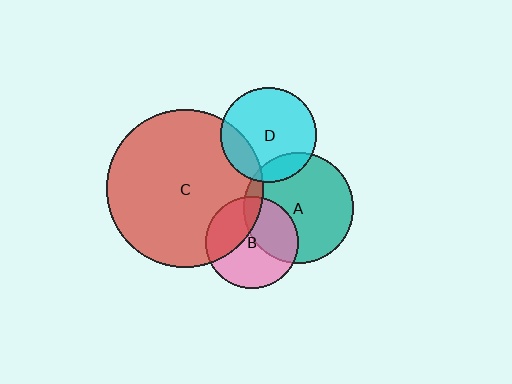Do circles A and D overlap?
Yes.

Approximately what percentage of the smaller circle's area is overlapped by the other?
Approximately 15%.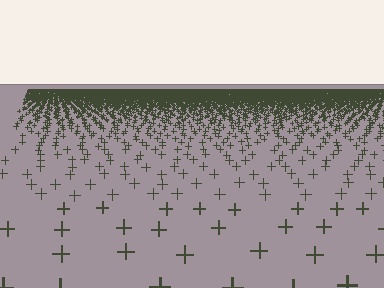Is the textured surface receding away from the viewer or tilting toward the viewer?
The surface is receding away from the viewer. Texture elements get smaller and denser toward the top.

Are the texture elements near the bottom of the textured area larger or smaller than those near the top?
Larger. Near the bottom, elements are closer to the viewer and appear at a bigger on-screen size.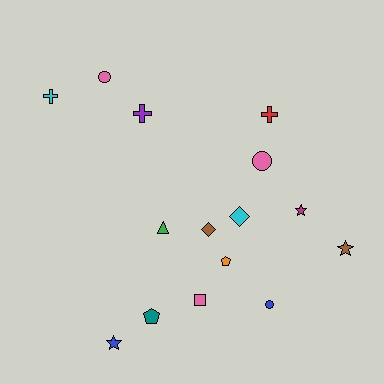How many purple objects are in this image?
There is 1 purple object.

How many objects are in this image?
There are 15 objects.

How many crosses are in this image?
There are 3 crosses.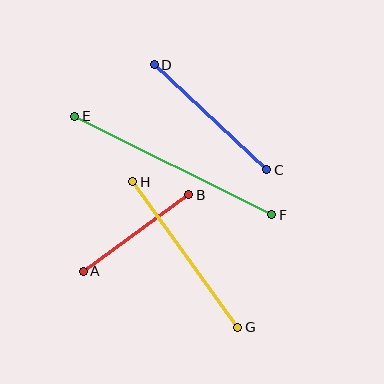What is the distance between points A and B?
The distance is approximately 130 pixels.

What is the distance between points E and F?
The distance is approximately 220 pixels.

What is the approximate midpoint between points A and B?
The midpoint is at approximately (136, 233) pixels.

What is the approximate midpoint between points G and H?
The midpoint is at approximately (185, 254) pixels.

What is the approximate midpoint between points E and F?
The midpoint is at approximately (173, 165) pixels.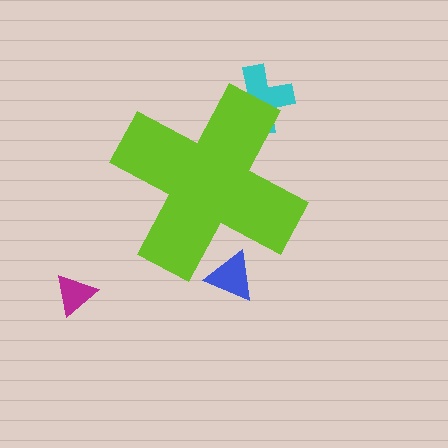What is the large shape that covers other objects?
A lime cross.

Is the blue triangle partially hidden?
Yes, the blue triangle is partially hidden behind the lime cross.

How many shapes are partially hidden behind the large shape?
2 shapes are partially hidden.